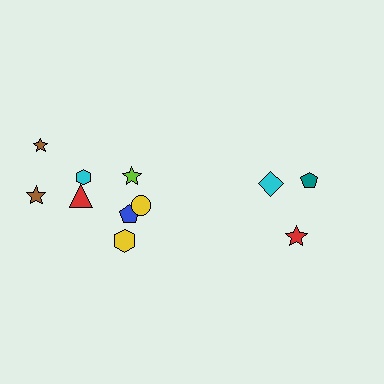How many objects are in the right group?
There are 3 objects.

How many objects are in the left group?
There are 8 objects.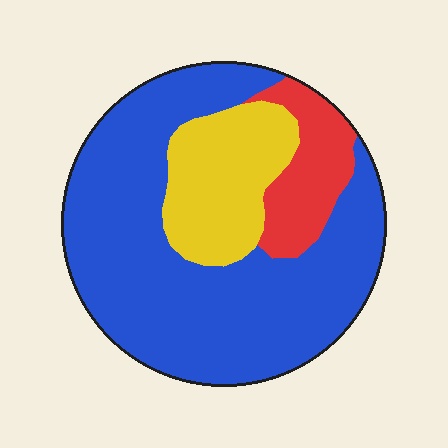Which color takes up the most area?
Blue, at roughly 70%.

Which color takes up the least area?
Red, at roughly 15%.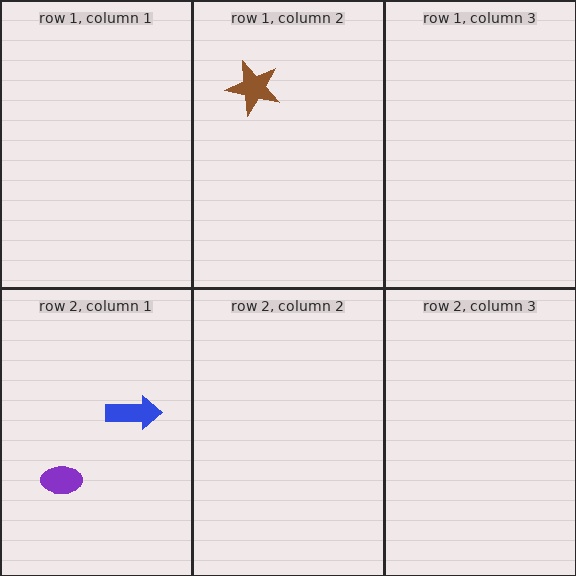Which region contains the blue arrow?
The row 2, column 1 region.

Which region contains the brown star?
The row 1, column 2 region.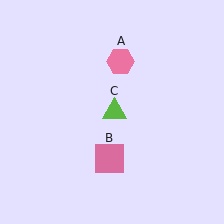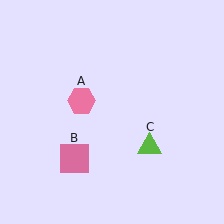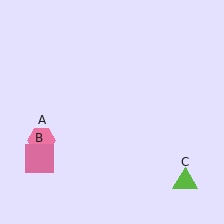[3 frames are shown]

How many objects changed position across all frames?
3 objects changed position: pink hexagon (object A), pink square (object B), lime triangle (object C).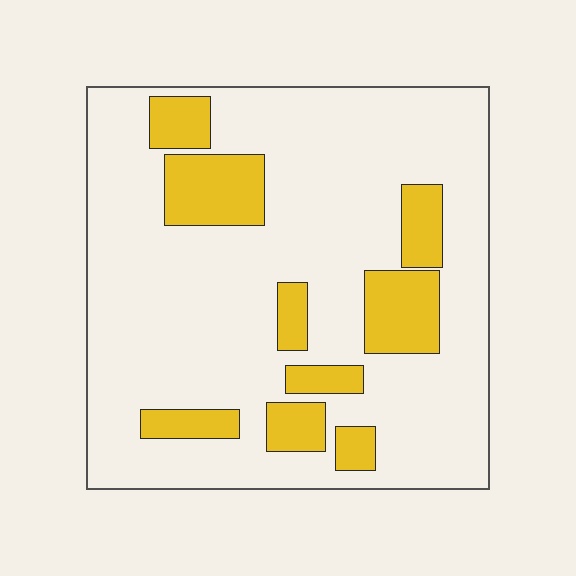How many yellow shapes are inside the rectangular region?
9.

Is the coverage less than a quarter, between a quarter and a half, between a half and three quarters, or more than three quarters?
Less than a quarter.